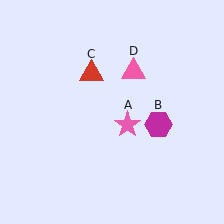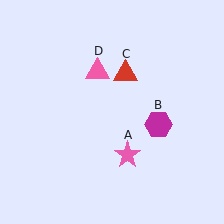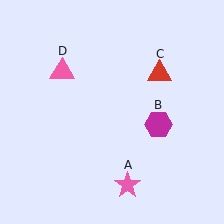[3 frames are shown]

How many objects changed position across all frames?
3 objects changed position: pink star (object A), red triangle (object C), pink triangle (object D).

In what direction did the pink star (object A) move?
The pink star (object A) moved down.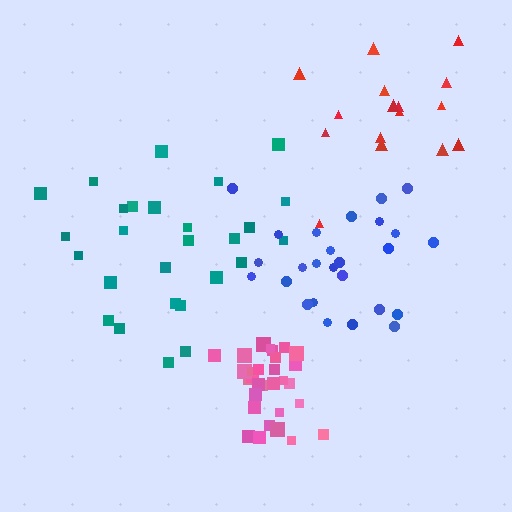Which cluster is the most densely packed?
Pink.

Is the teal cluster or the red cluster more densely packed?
Red.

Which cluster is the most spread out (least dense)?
Teal.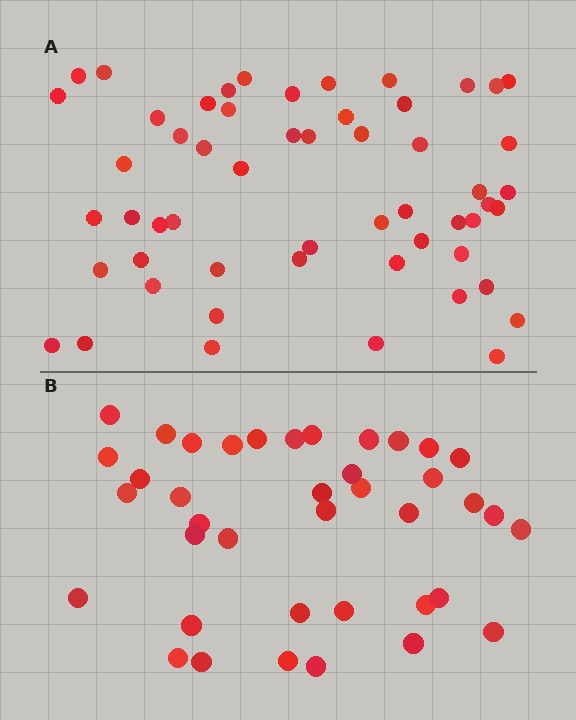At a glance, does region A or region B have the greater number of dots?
Region A (the top region) has more dots.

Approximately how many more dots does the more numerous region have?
Region A has approximately 15 more dots than region B.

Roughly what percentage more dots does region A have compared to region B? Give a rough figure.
About 40% more.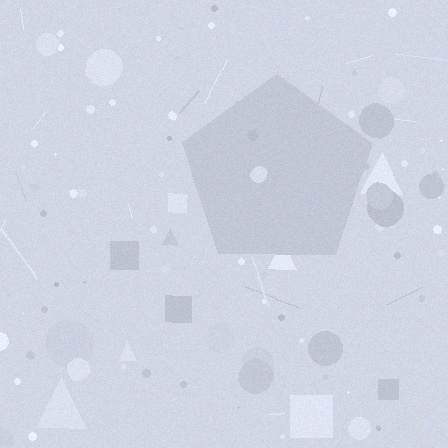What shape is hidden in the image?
A pentagon is hidden in the image.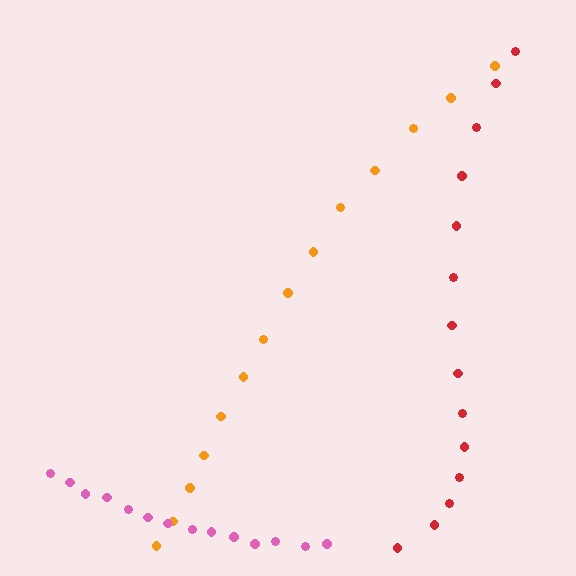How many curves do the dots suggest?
There are 3 distinct paths.